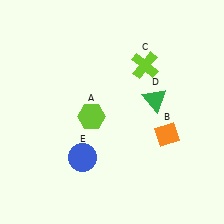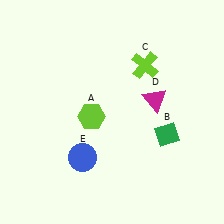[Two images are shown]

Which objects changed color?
B changed from orange to green. D changed from green to magenta.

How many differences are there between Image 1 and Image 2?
There are 2 differences between the two images.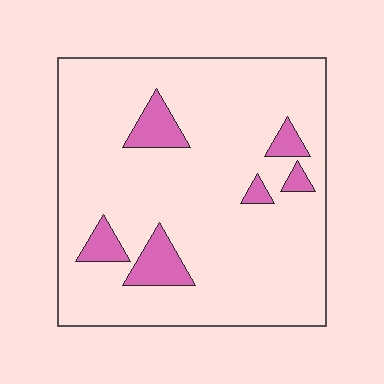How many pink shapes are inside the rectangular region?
6.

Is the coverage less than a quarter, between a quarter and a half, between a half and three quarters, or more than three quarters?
Less than a quarter.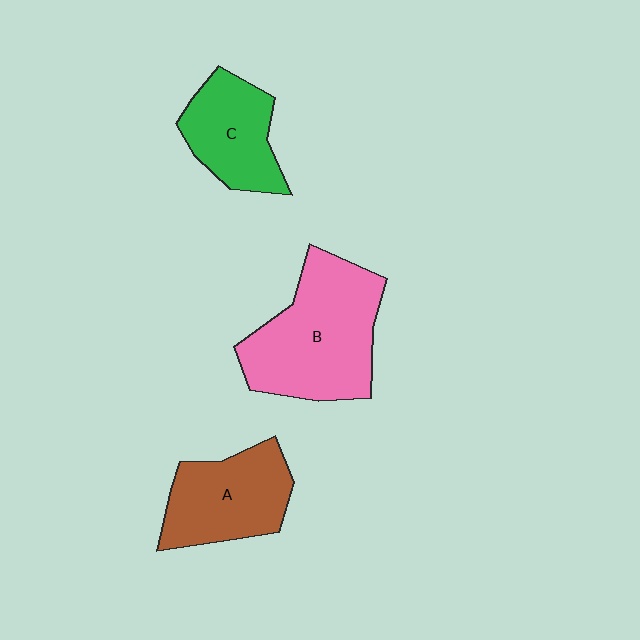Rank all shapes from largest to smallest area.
From largest to smallest: B (pink), A (brown), C (green).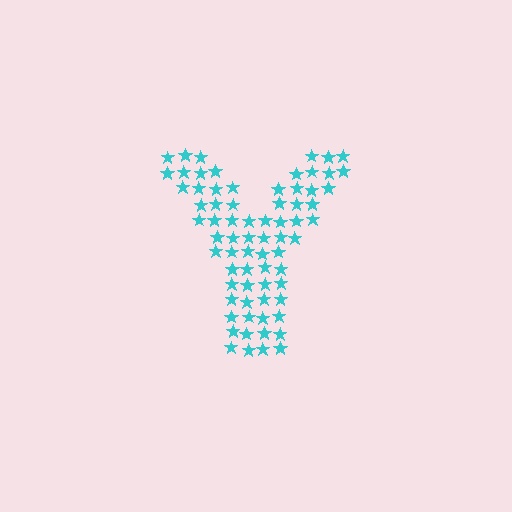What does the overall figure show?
The overall figure shows the letter Y.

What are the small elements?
The small elements are stars.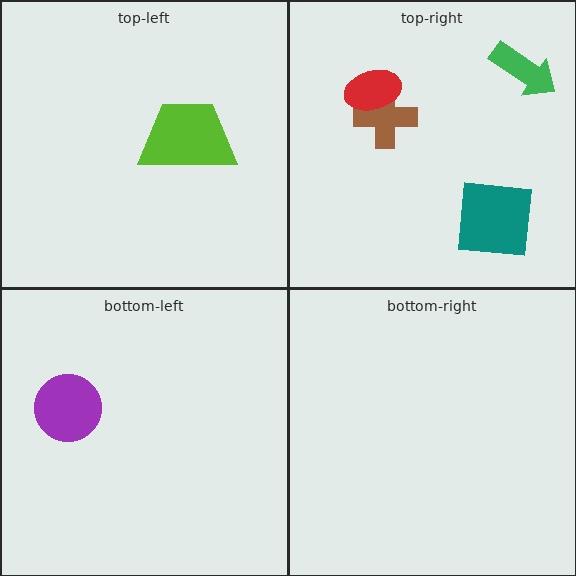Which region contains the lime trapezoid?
The top-left region.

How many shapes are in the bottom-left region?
1.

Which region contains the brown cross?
The top-right region.